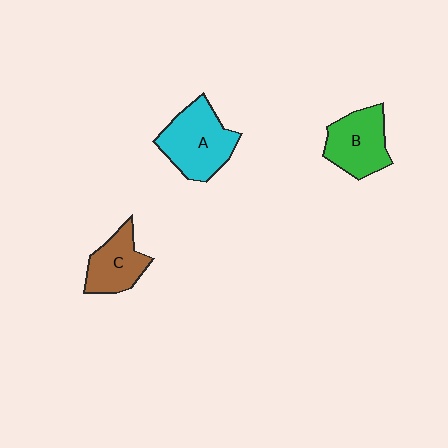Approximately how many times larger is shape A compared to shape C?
Approximately 1.5 times.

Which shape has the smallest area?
Shape C (brown).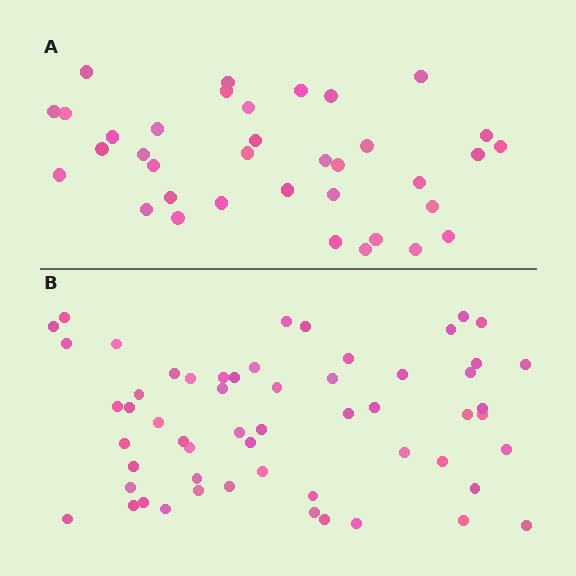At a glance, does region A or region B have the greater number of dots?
Region B (the bottom region) has more dots.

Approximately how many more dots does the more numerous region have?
Region B has approximately 20 more dots than region A.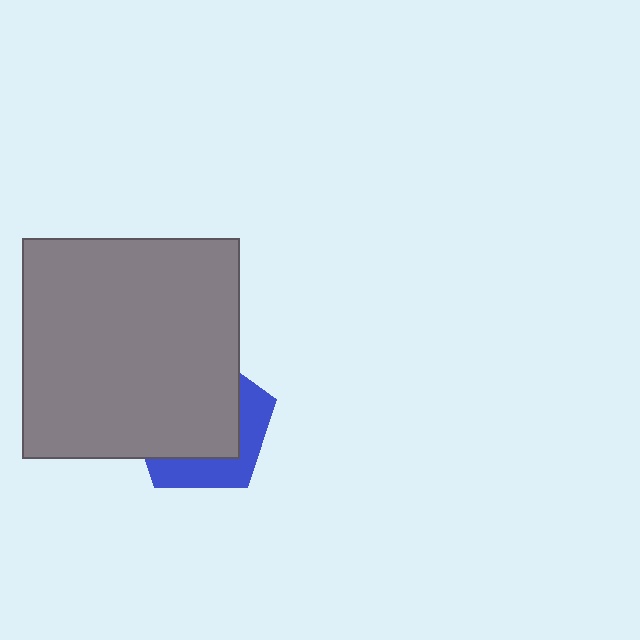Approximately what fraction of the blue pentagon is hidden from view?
Roughly 66% of the blue pentagon is hidden behind the gray rectangle.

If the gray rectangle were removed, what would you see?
You would see the complete blue pentagon.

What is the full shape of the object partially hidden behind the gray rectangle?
The partially hidden object is a blue pentagon.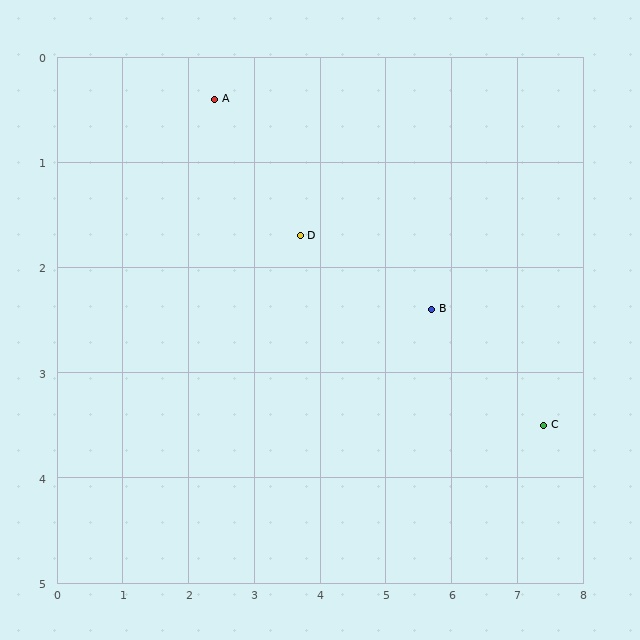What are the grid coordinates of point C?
Point C is at approximately (7.4, 3.5).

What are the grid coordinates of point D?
Point D is at approximately (3.7, 1.7).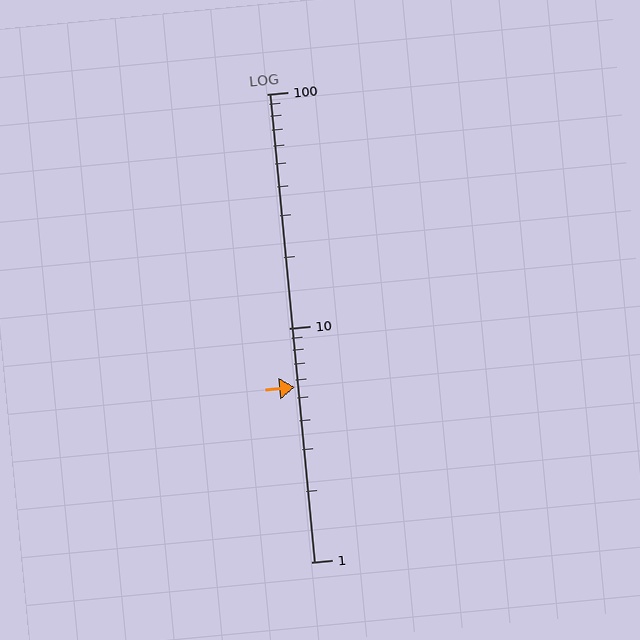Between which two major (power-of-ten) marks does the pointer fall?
The pointer is between 1 and 10.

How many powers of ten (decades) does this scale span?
The scale spans 2 decades, from 1 to 100.